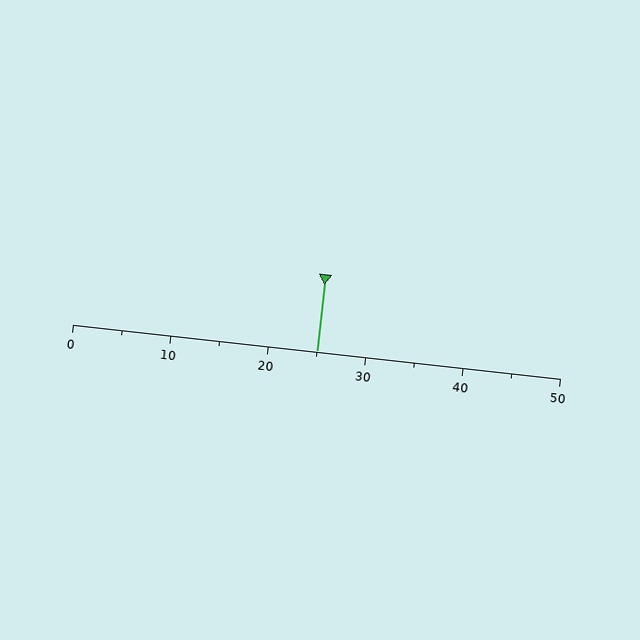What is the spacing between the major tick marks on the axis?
The major ticks are spaced 10 apart.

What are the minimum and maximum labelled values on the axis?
The axis runs from 0 to 50.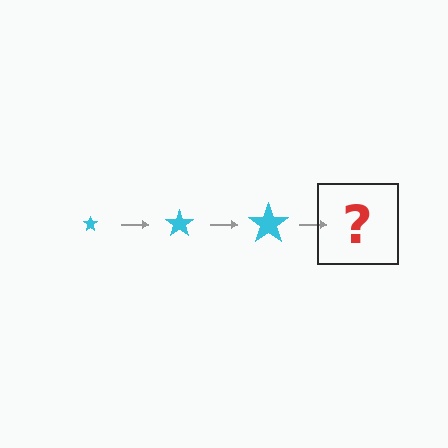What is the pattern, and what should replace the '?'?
The pattern is that the star gets progressively larger each step. The '?' should be a cyan star, larger than the previous one.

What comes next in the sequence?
The next element should be a cyan star, larger than the previous one.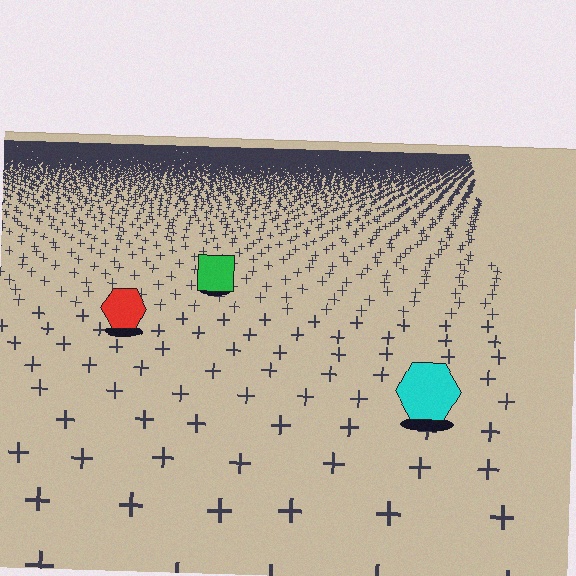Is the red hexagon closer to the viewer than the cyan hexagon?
No. The cyan hexagon is closer — you can tell from the texture gradient: the ground texture is coarser near it.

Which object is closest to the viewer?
The cyan hexagon is closest. The texture marks near it are larger and more spread out.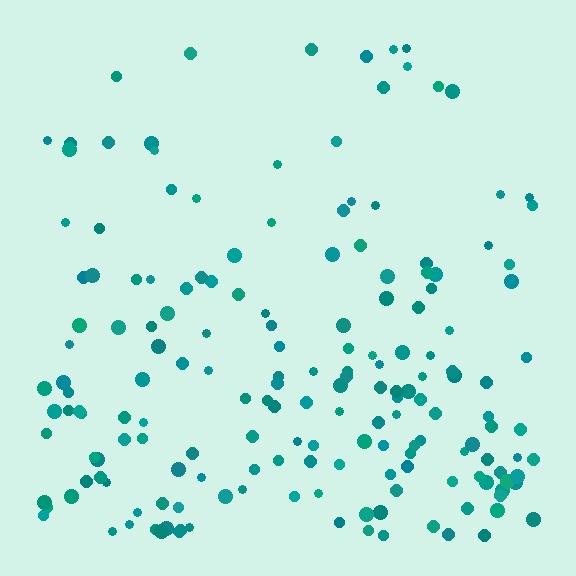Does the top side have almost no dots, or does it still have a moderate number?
Still a moderate number, just noticeably fewer than the bottom.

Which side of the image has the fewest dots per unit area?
The top.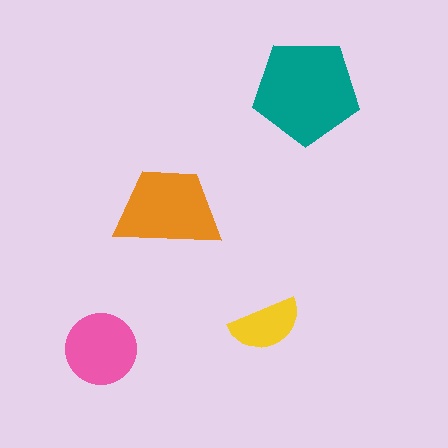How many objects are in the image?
There are 4 objects in the image.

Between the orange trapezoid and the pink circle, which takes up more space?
The orange trapezoid.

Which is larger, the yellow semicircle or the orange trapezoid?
The orange trapezoid.